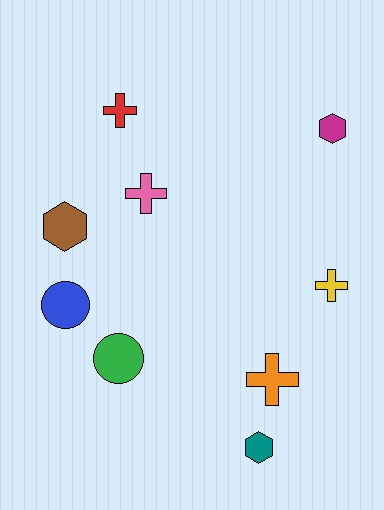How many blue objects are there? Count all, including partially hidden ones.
There is 1 blue object.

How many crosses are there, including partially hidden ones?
There are 4 crosses.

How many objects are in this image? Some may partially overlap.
There are 9 objects.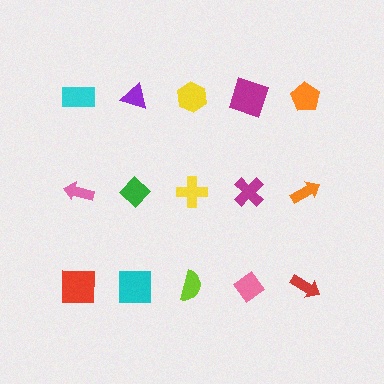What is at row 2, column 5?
An orange arrow.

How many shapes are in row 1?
5 shapes.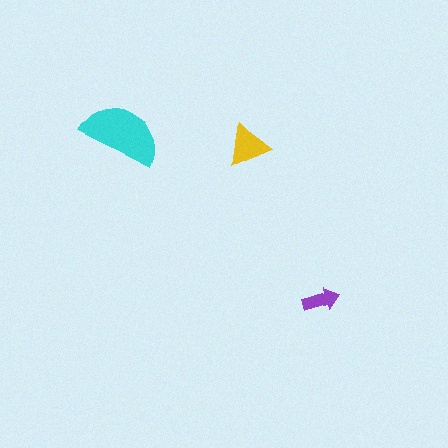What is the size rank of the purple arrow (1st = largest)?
3rd.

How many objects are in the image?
There are 3 objects in the image.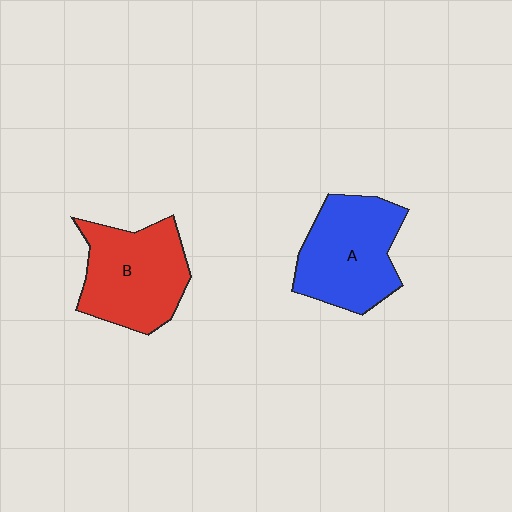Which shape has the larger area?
Shape B (red).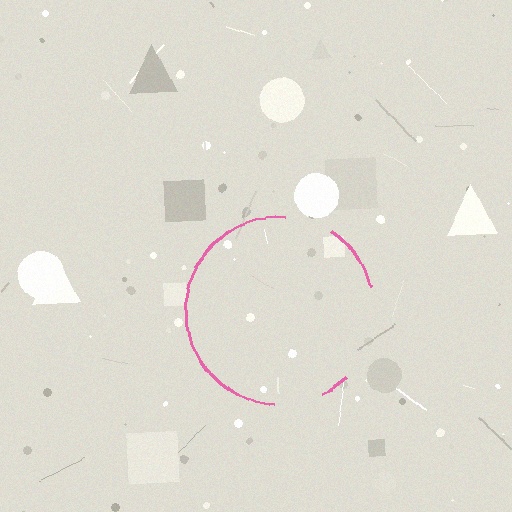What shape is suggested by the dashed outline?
The dashed outline suggests a circle.